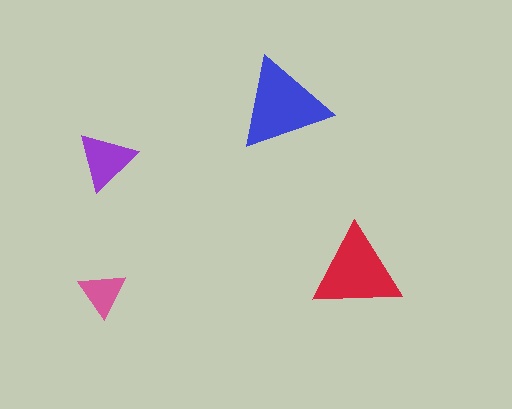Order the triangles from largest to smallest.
the blue one, the red one, the purple one, the pink one.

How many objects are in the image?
There are 4 objects in the image.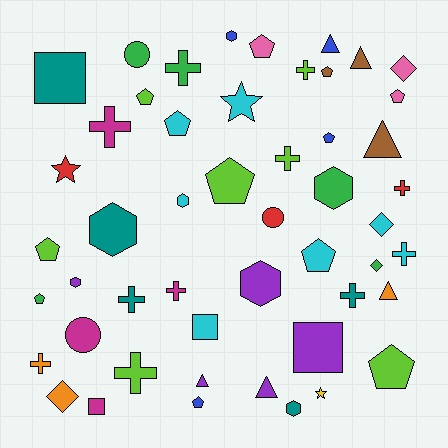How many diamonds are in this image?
There are 4 diamonds.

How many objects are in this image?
There are 50 objects.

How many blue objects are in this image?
There are 4 blue objects.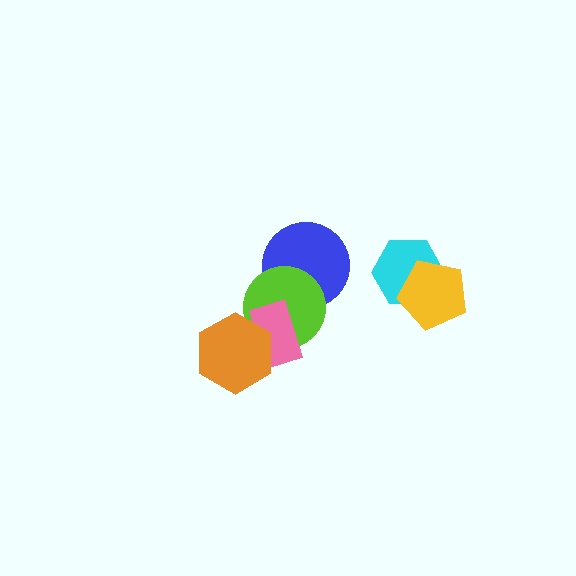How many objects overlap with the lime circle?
3 objects overlap with the lime circle.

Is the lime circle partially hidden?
Yes, it is partially covered by another shape.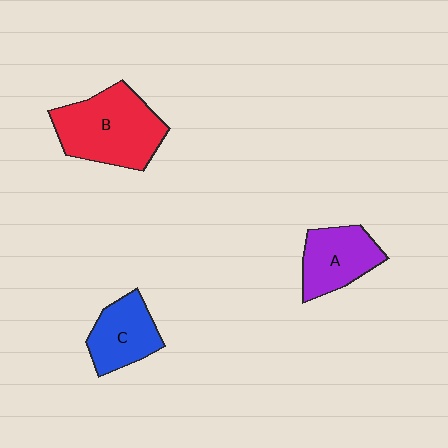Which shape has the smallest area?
Shape C (blue).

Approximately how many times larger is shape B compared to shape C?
Approximately 1.7 times.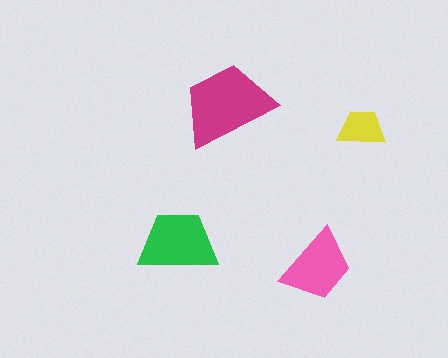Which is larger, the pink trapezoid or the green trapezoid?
The green one.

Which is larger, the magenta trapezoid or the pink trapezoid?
The magenta one.